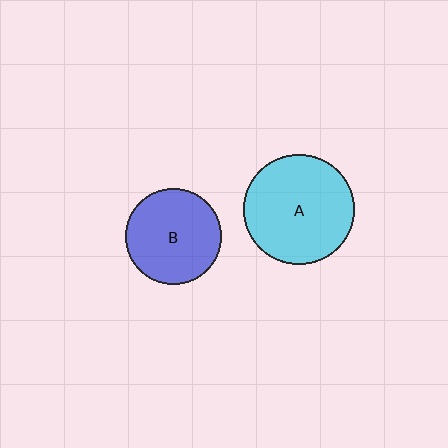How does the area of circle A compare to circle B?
Approximately 1.3 times.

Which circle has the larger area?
Circle A (cyan).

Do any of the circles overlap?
No, none of the circles overlap.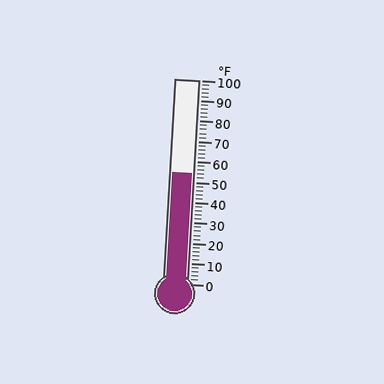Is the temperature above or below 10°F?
The temperature is above 10°F.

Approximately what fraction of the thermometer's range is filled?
The thermometer is filled to approximately 55% of its range.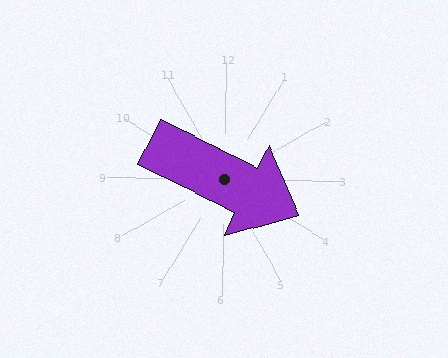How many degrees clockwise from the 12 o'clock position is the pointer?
Approximately 115 degrees.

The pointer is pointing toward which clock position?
Roughly 4 o'clock.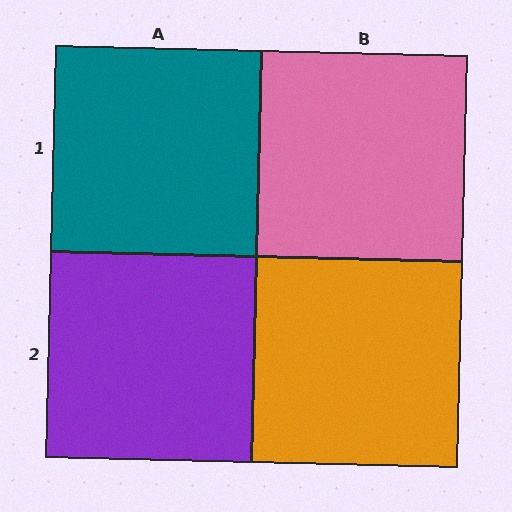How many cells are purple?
1 cell is purple.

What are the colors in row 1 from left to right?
Teal, pink.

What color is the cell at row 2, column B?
Orange.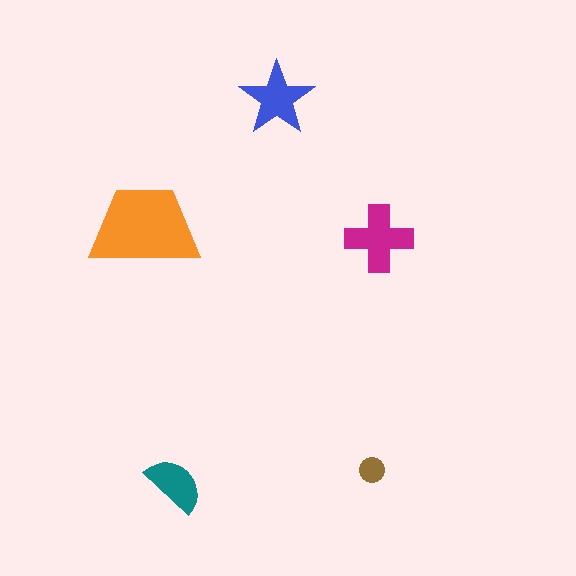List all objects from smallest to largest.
The brown circle, the teal semicircle, the blue star, the magenta cross, the orange trapezoid.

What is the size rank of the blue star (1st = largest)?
3rd.